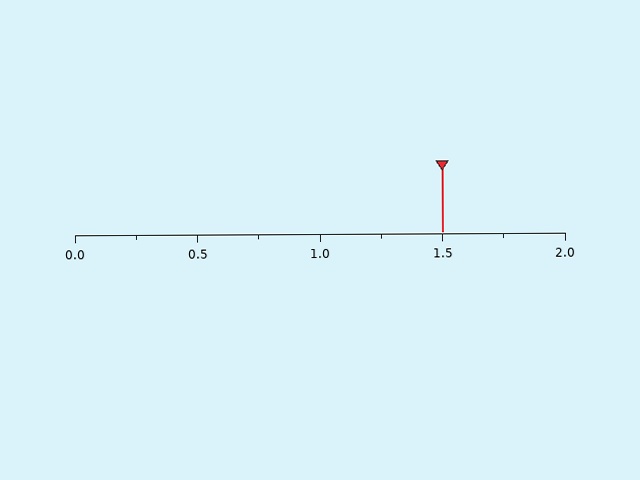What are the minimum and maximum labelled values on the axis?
The axis runs from 0.0 to 2.0.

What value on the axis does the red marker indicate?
The marker indicates approximately 1.5.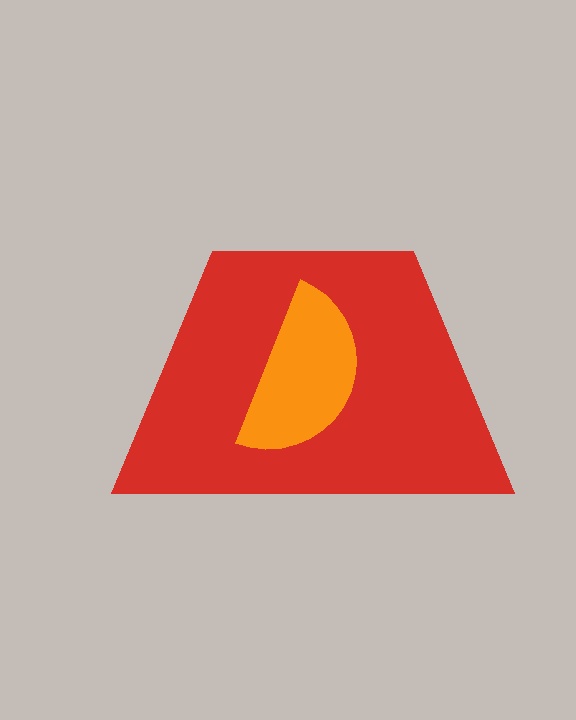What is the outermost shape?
The red trapezoid.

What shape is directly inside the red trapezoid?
The orange semicircle.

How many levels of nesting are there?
2.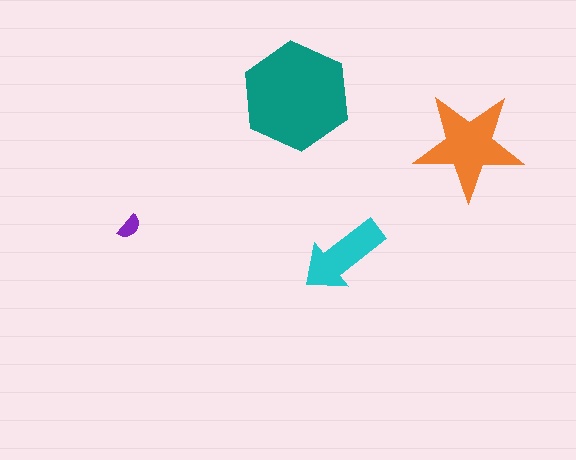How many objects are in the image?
There are 4 objects in the image.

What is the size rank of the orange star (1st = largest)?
2nd.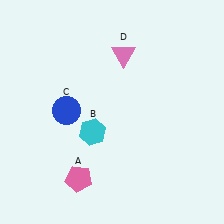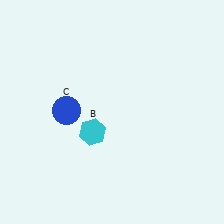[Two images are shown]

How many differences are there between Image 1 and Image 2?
There are 2 differences between the two images.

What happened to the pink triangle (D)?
The pink triangle (D) was removed in Image 2. It was in the top-right area of Image 1.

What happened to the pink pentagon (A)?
The pink pentagon (A) was removed in Image 2. It was in the bottom-left area of Image 1.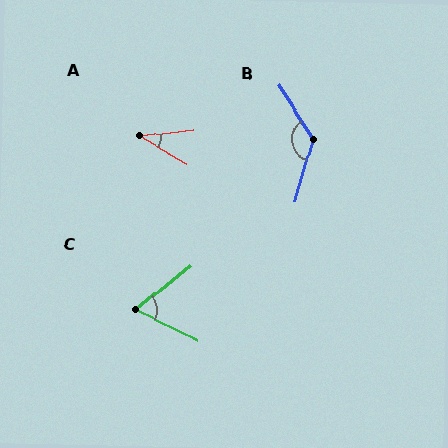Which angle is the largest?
B, at approximately 131 degrees.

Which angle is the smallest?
A, at approximately 37 degrees.